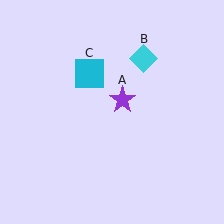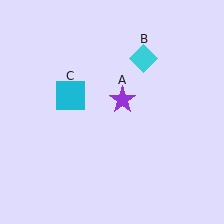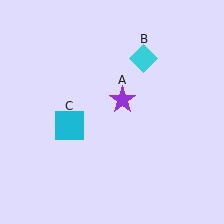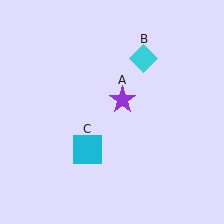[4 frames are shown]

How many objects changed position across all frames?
1 object changed position: cyan square (object C).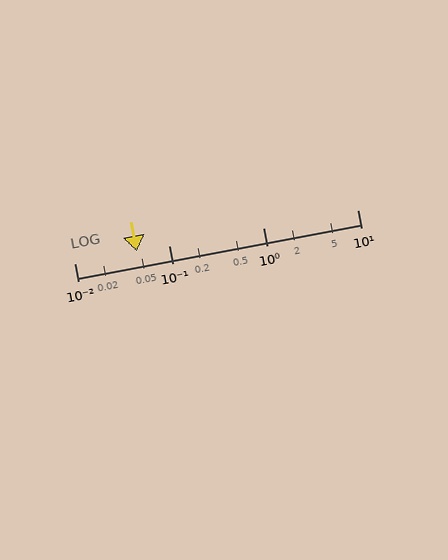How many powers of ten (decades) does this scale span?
The scale spans 3 decades, from 0.01 to 10.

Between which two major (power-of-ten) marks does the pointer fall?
The pointer is between 0.01 and 0.1.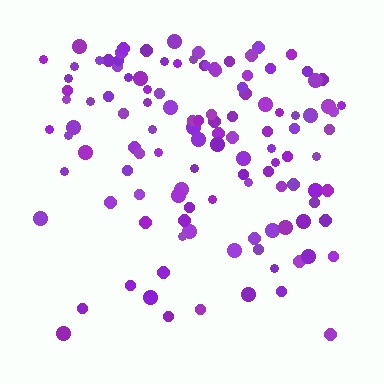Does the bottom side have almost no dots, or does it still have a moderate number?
Still a moderate number, just noticeably fewer than the top.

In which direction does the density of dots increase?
From bottom to top, with the top side densest.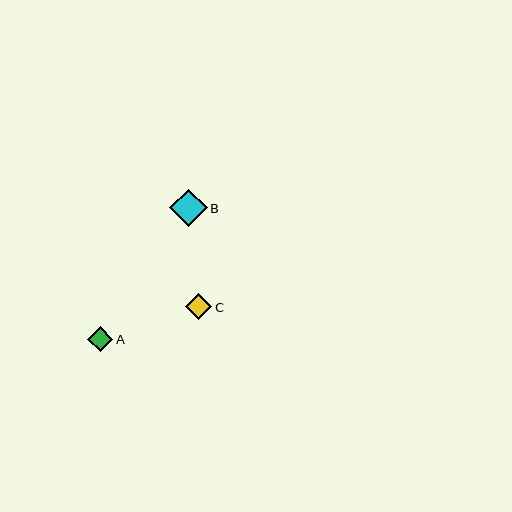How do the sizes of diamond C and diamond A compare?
Diamond C and diamond A are approximately the same size.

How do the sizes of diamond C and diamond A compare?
Diamond C and diamond A are approximately the same size.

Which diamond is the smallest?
Diamond A is the smallest with a size of approximately 25 pixels.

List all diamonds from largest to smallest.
From largest to smallest: B, C, A.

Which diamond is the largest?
Diamond B is the largest with a size of approximately 38 pixels.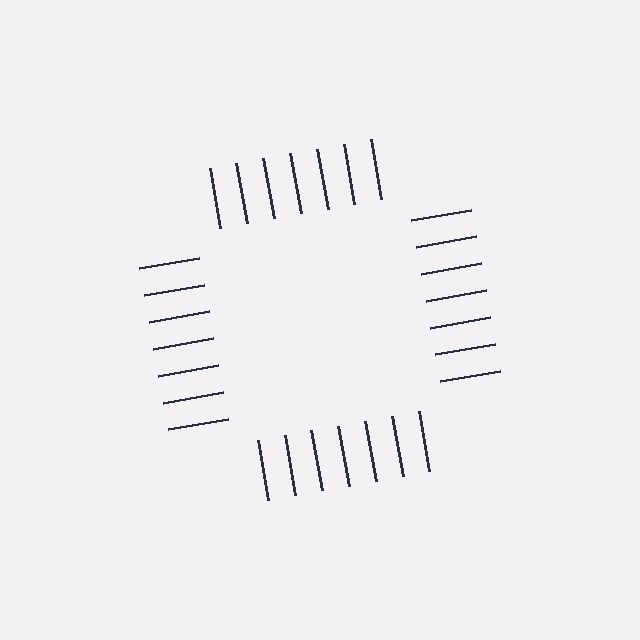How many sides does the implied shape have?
4 sides — the line-ends trace a square.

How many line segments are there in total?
28 — 7 along each of the 4 edges.